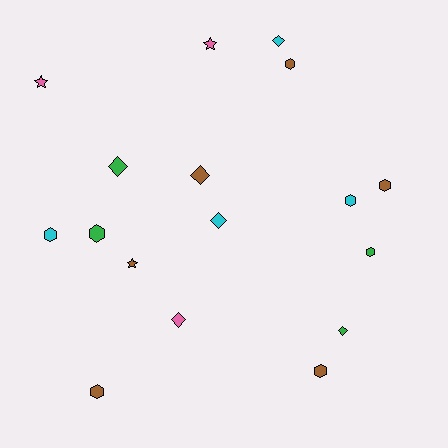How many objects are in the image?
There are 17 objects.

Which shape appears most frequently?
Hexagon, with 8 objects.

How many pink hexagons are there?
There are no pink hexagons.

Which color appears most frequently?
Brown, with 6 objects.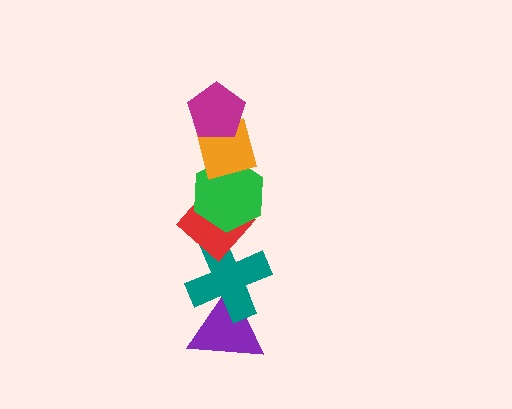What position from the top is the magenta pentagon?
The magenta pentagon is 1st from the top.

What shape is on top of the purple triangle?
The teal cross is on top of the purple triangle.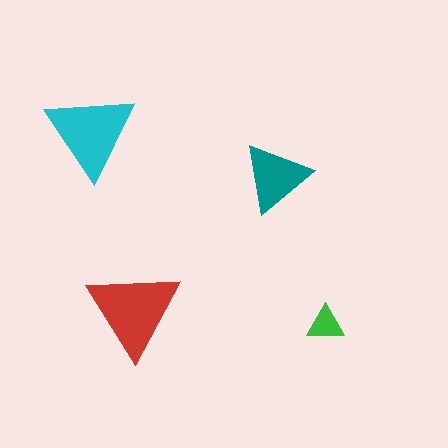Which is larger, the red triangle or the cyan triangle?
The red one.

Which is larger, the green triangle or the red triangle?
The red one.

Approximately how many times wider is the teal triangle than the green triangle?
About 2 times wider.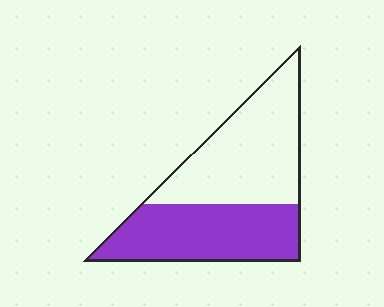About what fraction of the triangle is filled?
About one half (1/2).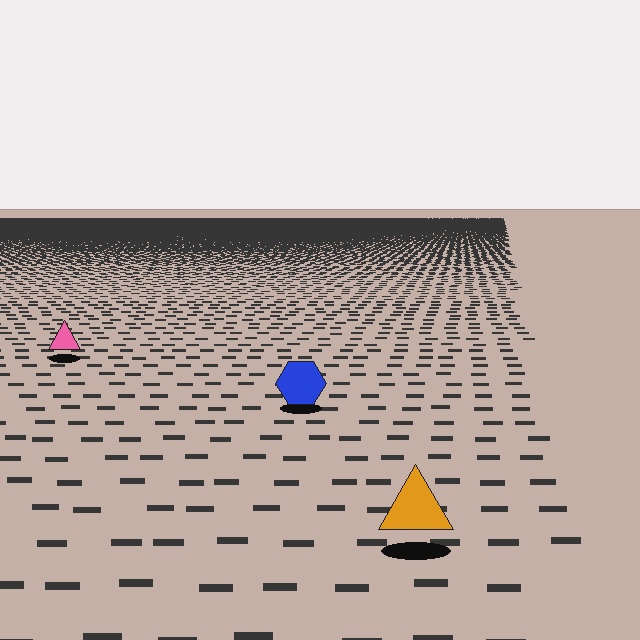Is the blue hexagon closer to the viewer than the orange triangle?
No. The orange triangle is closer — you can tell from the texture gradient: the ground texture is coarser near it.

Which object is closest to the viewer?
The orange triangle is closest. The texture marks near it are larger and more spread out.